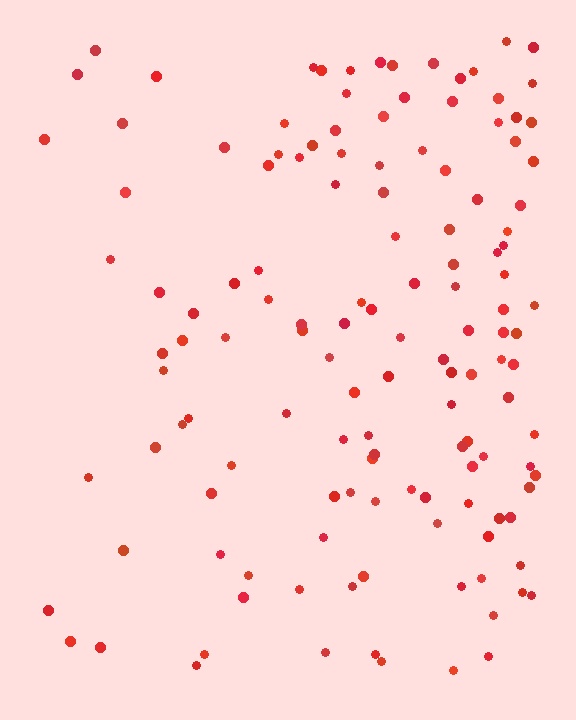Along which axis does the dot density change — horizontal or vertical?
Horizontal.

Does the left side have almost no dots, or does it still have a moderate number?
Still a moderate number, just noticeably fewer than the right.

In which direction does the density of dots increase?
From left to right, with the right side densest.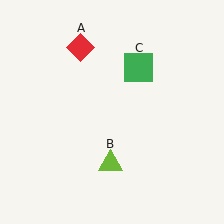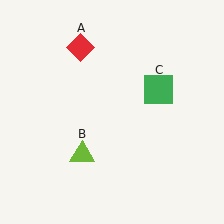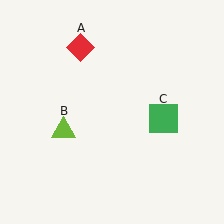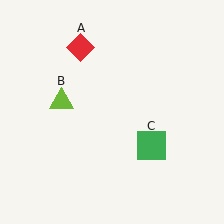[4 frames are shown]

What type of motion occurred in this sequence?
The lime triangle (object B), green square (object C) rotated clockwise around the center of the scene.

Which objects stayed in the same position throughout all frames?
Red diamond (object A) remained stationary.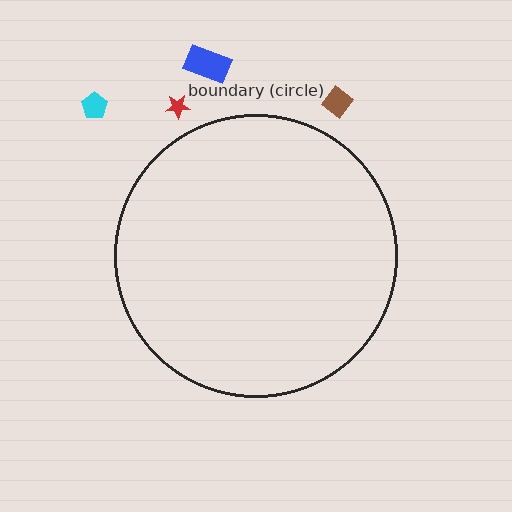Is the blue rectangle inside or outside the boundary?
Outside.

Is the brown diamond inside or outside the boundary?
Outside.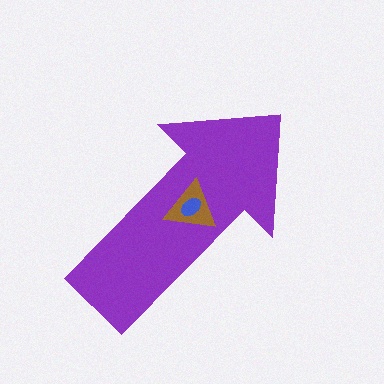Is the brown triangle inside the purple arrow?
Yes.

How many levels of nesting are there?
3.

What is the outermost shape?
The purple arrow.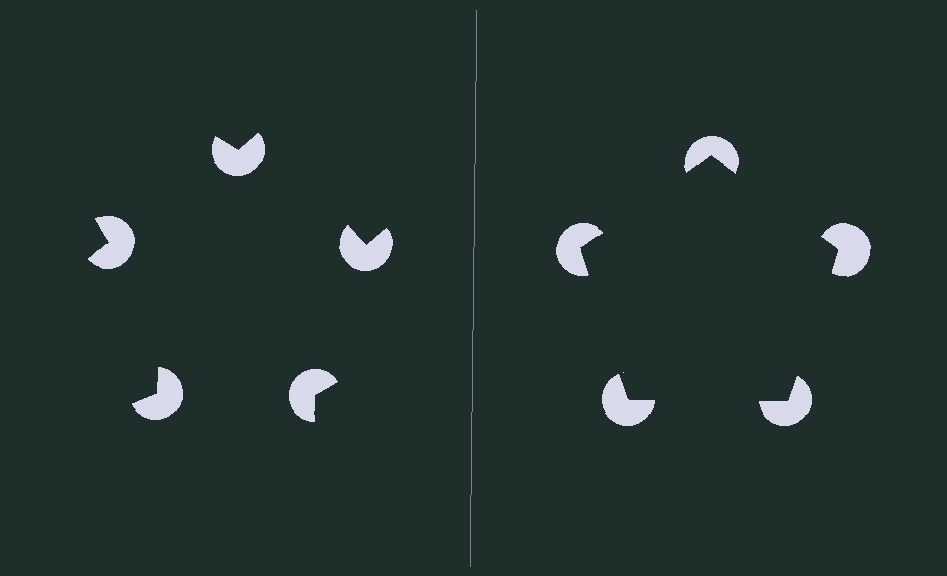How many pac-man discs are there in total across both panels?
10 — 5 on each side.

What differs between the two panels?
The pac-man discs are positioned identically on both sides; only the wedge orientations differ. On the right they align to a pentagon; on the left they are misaligned.